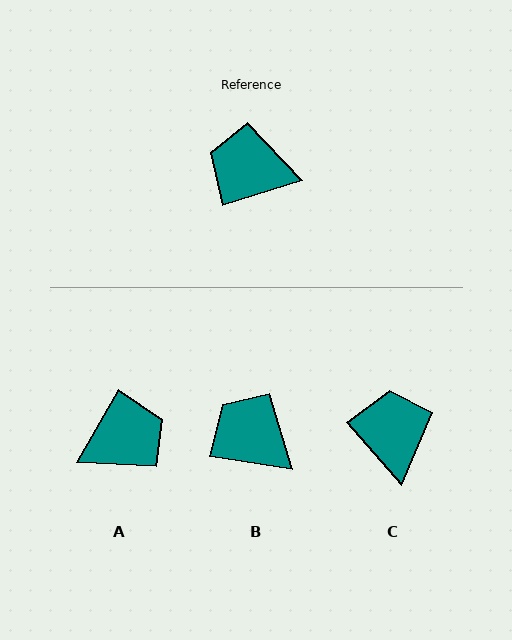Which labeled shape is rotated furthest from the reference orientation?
A, about 137 degrees away.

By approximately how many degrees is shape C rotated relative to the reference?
Approximately 66 degrees clockwise.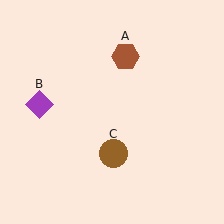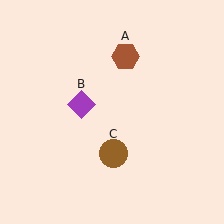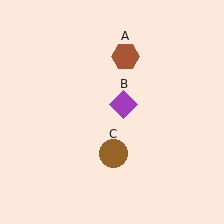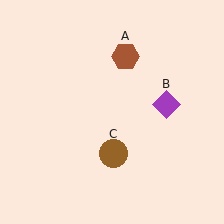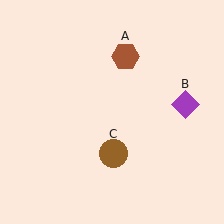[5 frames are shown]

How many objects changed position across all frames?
1 object changed position: purple diamond (object B).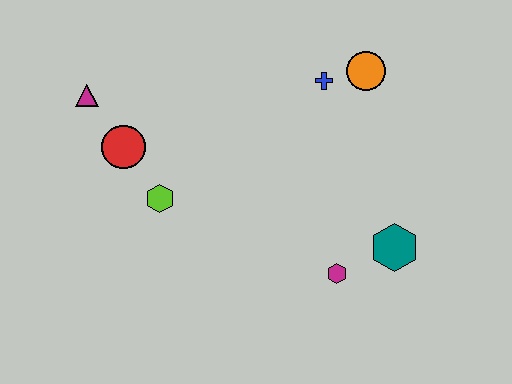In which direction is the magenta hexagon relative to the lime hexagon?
The magenta hexagon is to the right of the lime hexagon.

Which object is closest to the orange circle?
The blue cross is closest to the orange circle.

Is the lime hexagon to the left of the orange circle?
Yes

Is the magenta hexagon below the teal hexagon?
Yes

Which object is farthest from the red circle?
The teal hexagon is farthest from the red circle.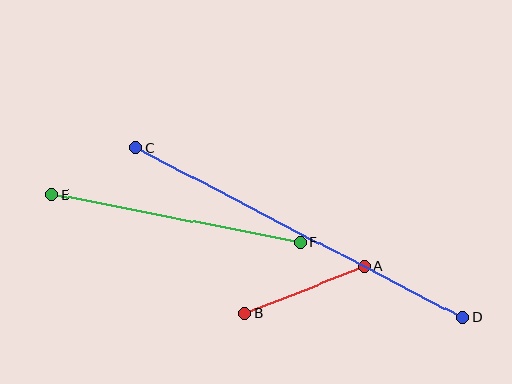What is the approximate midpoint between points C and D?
The midpoint is at approximately (299, 233) pixels.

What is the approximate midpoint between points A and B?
The midpoint is at approximately (304, 290) pixels.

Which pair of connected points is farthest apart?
Points C and D are farthest apart.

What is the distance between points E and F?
The distance is approximately 253 pixels.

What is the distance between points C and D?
The distance is approximately 369 pixels.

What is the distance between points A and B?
The distance is approximately 128 pixels.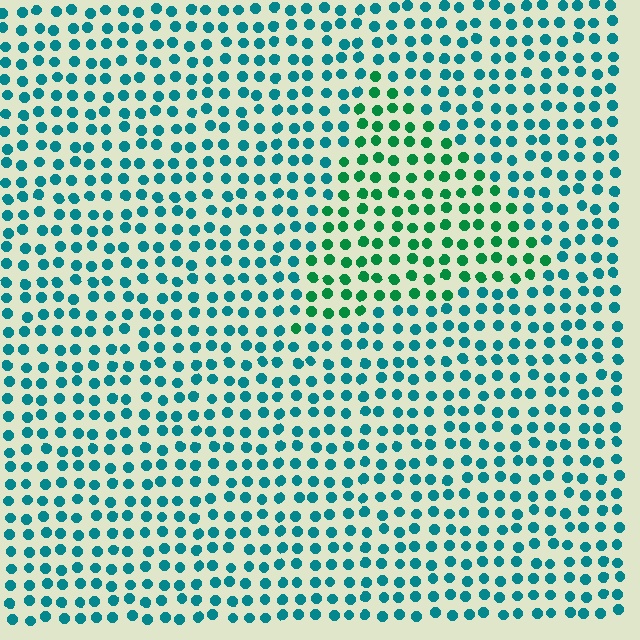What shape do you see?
I see a triangle.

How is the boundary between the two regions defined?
The boundary is defined purely by a slight shift in hue (about 37 degrees). Spacing, size, and orientation are identical on both sides.